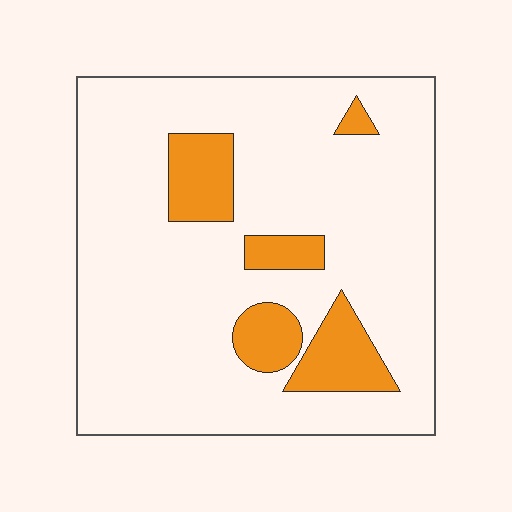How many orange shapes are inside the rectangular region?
5.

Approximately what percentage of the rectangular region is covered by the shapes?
Approximately 15%.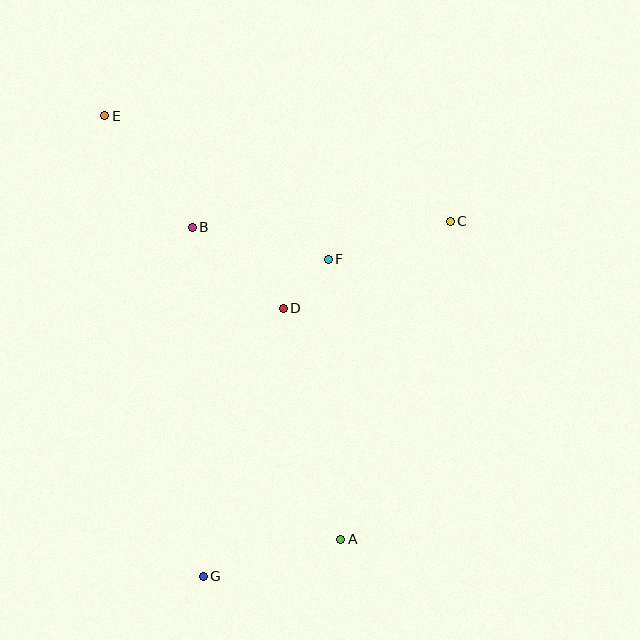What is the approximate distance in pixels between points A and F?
The distance between A and F is approximately 280 pixels.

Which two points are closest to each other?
Points D and F are closest to each other.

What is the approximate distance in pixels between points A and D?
The distance between A and D is approximately 238 pixels.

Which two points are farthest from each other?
Points A and E are farthest from each other.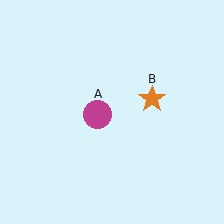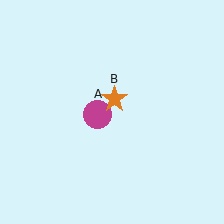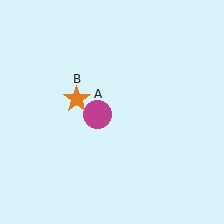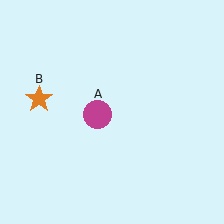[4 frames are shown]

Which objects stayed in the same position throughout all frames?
Magenta circle (object A) remained stationary.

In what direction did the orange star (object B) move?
The orange star (object B) moved left.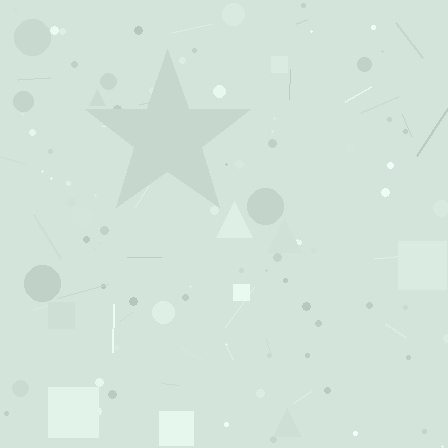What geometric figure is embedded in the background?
A star is embedded in the background.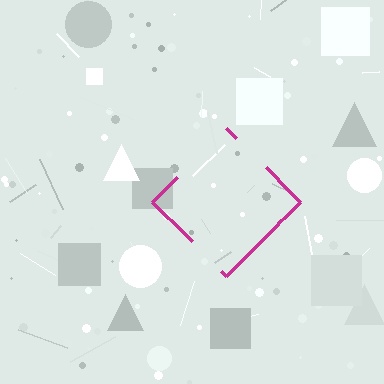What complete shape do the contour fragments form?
The contour fragments form a diamond.